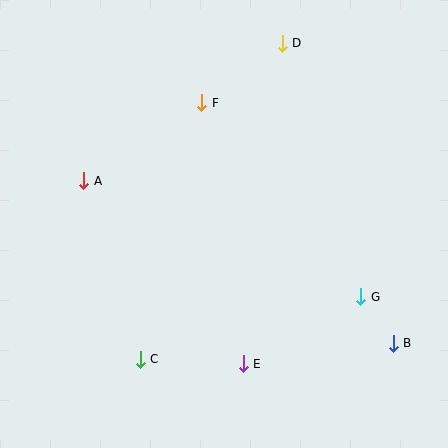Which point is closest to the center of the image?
Point F at (202, 103) is closest to the center.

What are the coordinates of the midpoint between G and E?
The midpoint between G and E is at (302, 330).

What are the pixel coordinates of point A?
Point A is at (84, 181).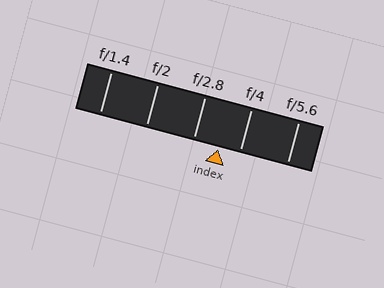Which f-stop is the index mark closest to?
The index mark is closest to f/4.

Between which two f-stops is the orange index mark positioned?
The index mark is between f/2.8 and f/4.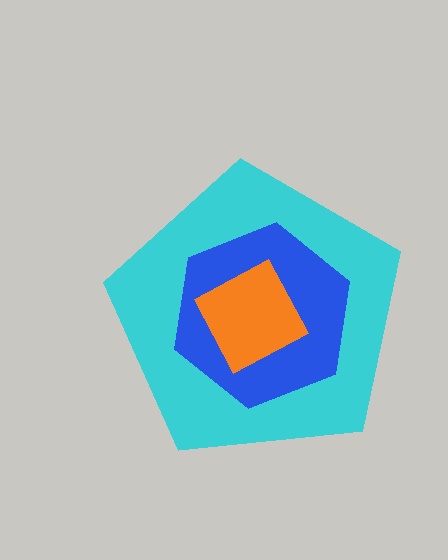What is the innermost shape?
The orange square.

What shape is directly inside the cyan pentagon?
The blue hexagon.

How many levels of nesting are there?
3.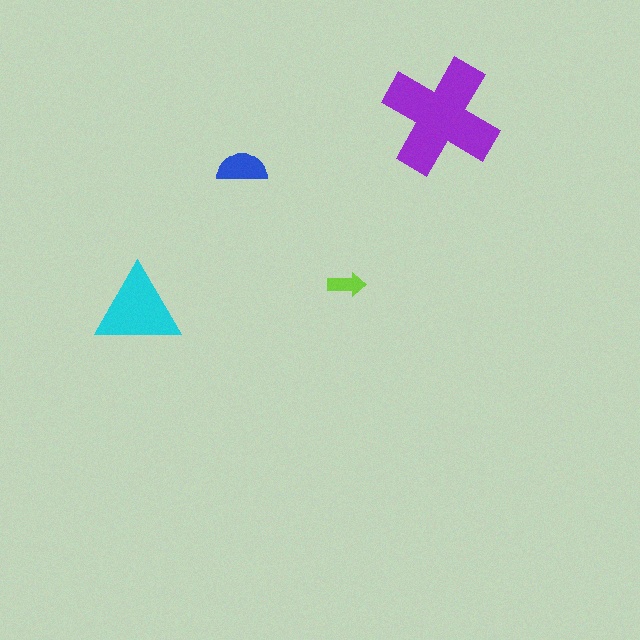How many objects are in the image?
There are 4 objects in the image.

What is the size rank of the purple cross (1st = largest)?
1st.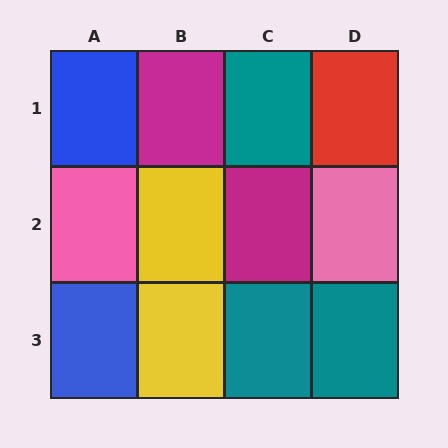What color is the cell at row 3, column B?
Yellow.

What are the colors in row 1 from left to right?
Blue, magenta, teal, red.